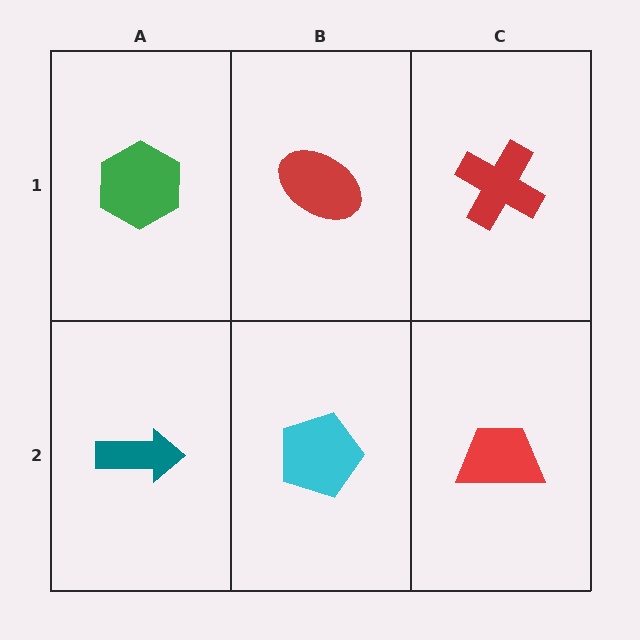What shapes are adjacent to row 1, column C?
A red trapezoid (row 2, column C), a red ellipse (row 1, column B).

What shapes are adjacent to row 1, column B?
A cyan pentagon (row 2, column B), a green hexagon (row 1, column A), a red cross (row 1, column C).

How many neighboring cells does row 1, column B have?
3.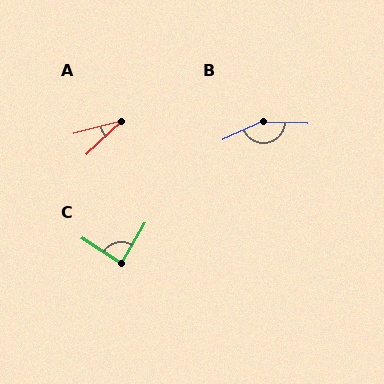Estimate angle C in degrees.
Approximately 87 degrees.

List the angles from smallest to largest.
A (28°), C (87°), B (153°).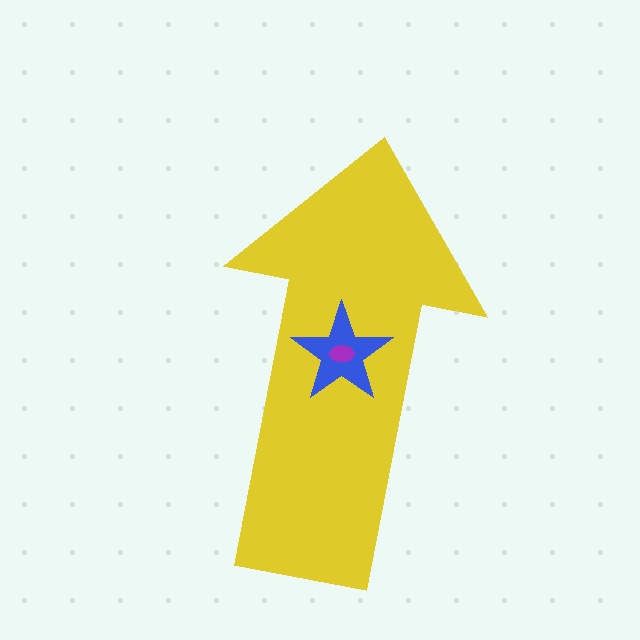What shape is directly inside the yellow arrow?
The blue star.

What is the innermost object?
The purple ellipse.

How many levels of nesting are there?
3.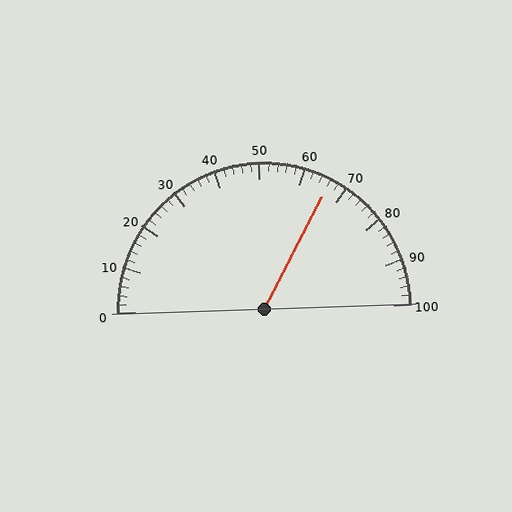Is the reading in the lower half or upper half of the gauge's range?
The reading is in the upper half of the range (0 to 100).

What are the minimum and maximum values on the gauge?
The gauge ranges from 0 to 100.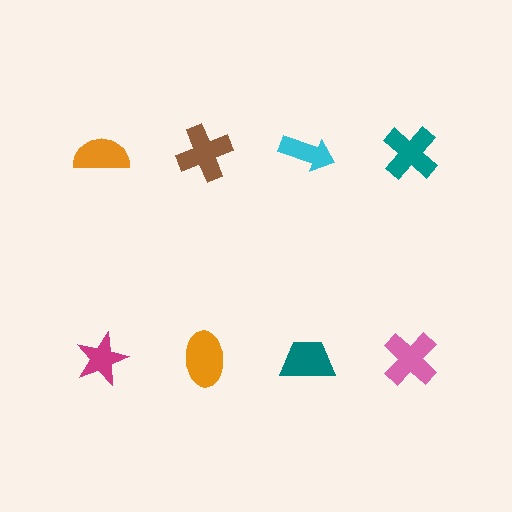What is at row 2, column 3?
A teal trapezoid.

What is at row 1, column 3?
A cyan arrow.